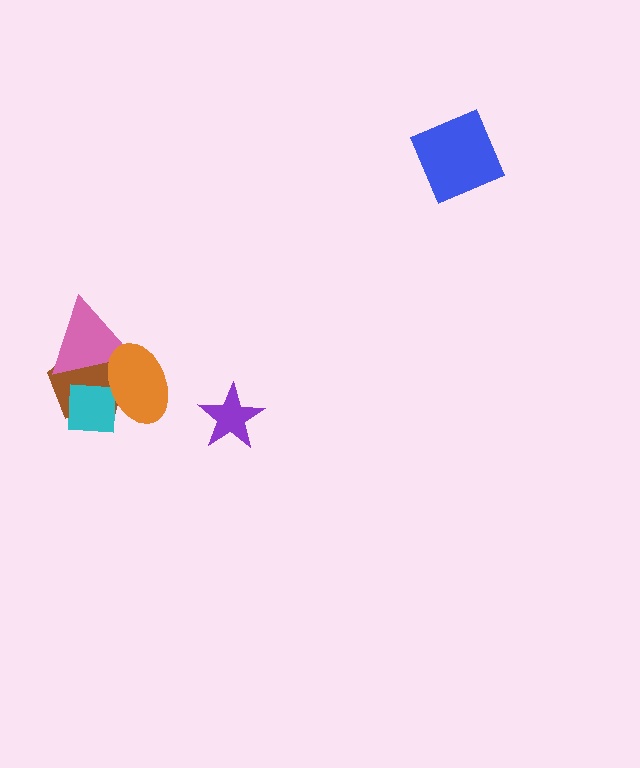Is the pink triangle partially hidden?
Yes, it is partially covered by another shape.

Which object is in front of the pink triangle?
The orange ellipse is in front of the pink triangle.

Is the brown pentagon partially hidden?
Yes, it is partially covered by another shape.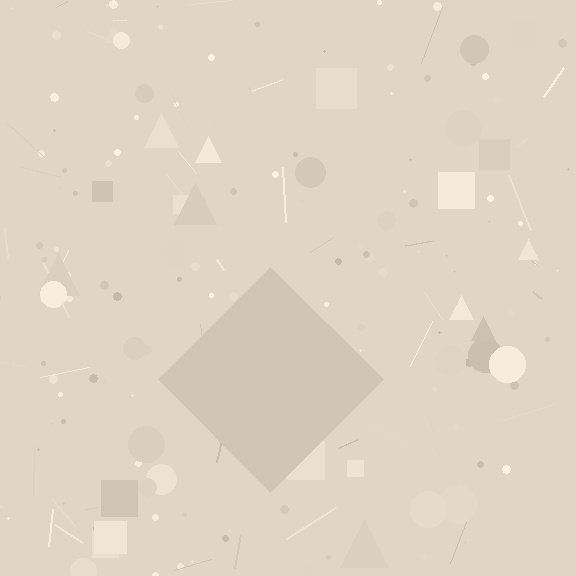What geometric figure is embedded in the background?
A diamond is embedded in the background.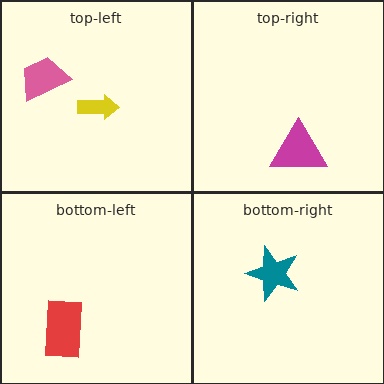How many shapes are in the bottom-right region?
1.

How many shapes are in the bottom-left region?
1.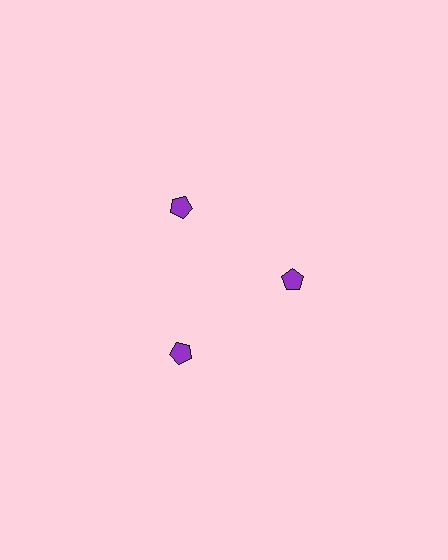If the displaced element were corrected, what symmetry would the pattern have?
It would have 3-fold rotational symmetry — the pattern would map onto itself every 120 degrees.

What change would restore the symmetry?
The symmetry would be restored by moving it outward, back onto the ring so that all 3 pentagons sit at equal angles and equal distance from the center.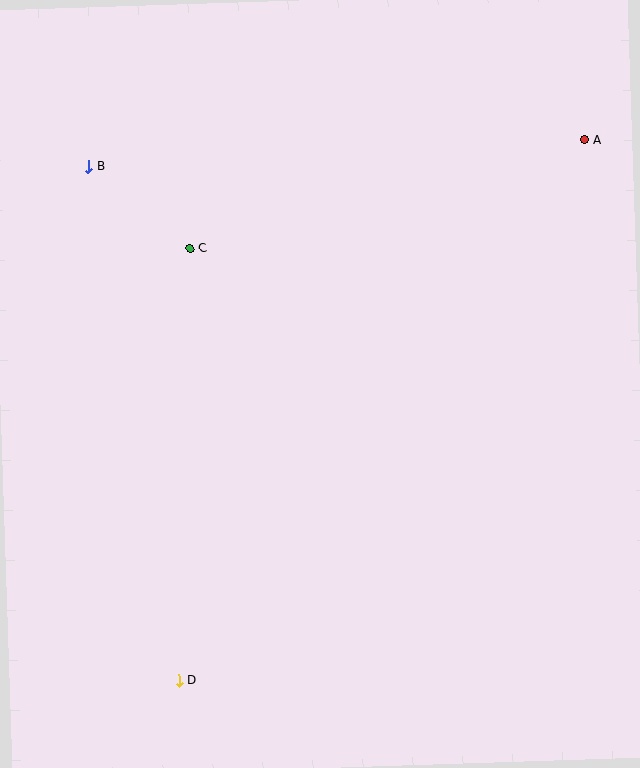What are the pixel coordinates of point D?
Point D is at (179, 681).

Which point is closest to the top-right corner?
Point A is closest to the top-right corner.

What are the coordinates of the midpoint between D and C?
The midpoint between D and C is at (185, 464).